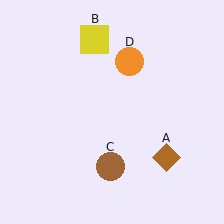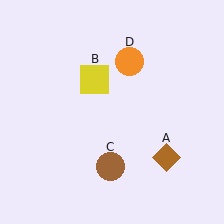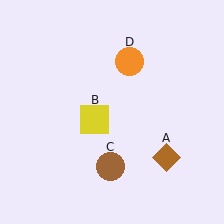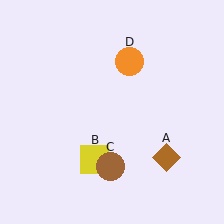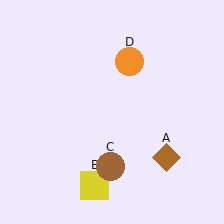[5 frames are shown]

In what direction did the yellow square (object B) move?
The yellow square (object B) moved down.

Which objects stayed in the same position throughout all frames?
Brown diamond (object A) and brown circle (object C) and orange circle (object D) remained stationary.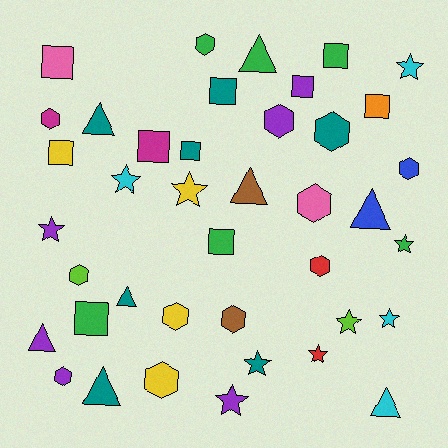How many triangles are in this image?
There are 8 triangles.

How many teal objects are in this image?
There are 7 teal objects.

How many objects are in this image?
There are 40 objects.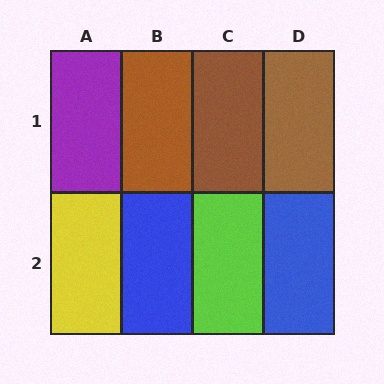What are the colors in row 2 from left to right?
Yellow, blue, lime, blue.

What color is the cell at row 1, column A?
Purple.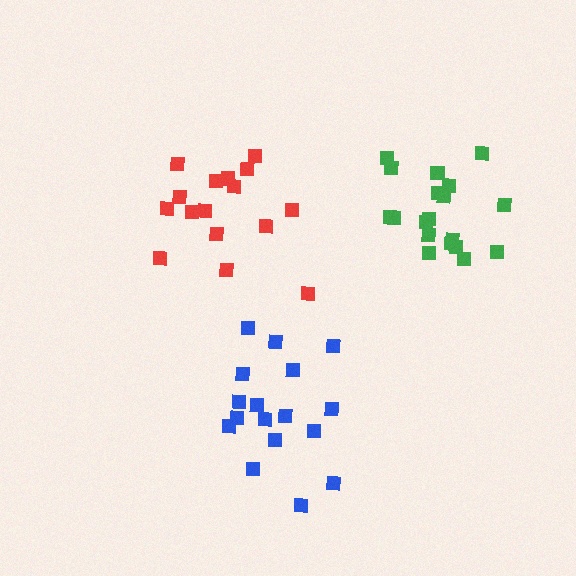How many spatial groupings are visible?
There are 3 spatial groupings.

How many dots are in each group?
Group 1: 17 dots, Group 2: 16 dots, Group 3: 19 dots (52 total).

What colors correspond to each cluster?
The clusters are colored: blue, red, green.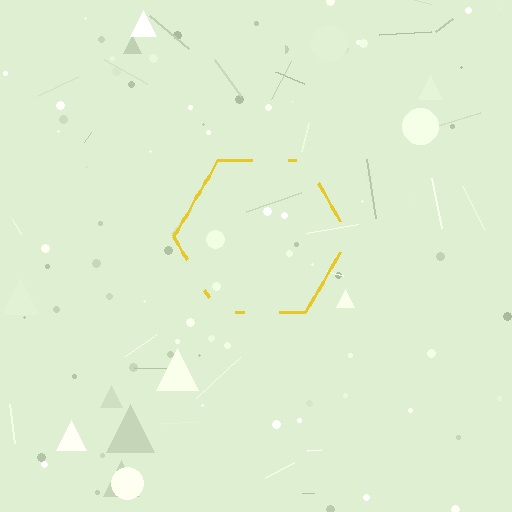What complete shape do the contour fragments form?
The contour fragments form a hexagon.